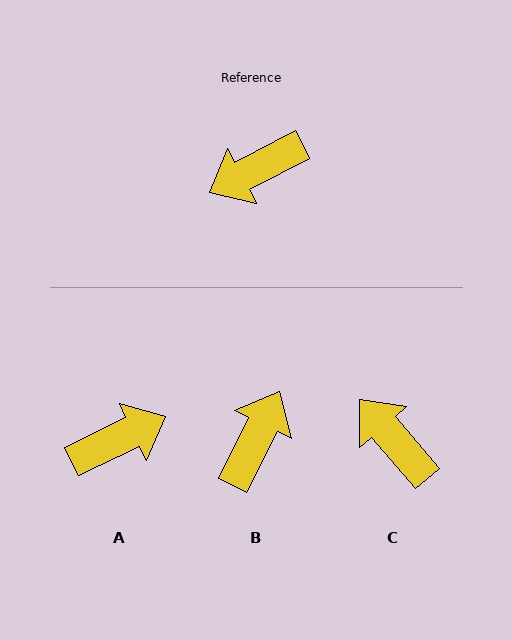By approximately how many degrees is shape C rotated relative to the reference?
Approximately 77 degrees clockwise.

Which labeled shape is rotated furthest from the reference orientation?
A, about 178 degrees away.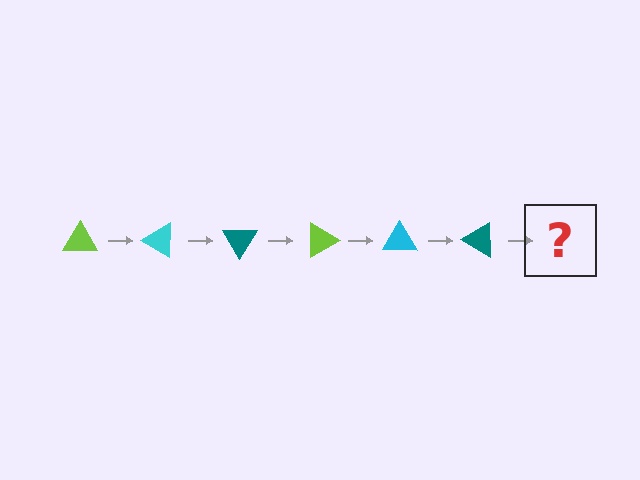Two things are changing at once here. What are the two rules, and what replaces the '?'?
The two rules are that it rotates 30 degrees each step and the color cycles through lime, cyan, and teal. The '?' should be a lime triangle, rotated 180 degrees from the start.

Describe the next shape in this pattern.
It should be a lime triangle, rotated 180 degrees from the start.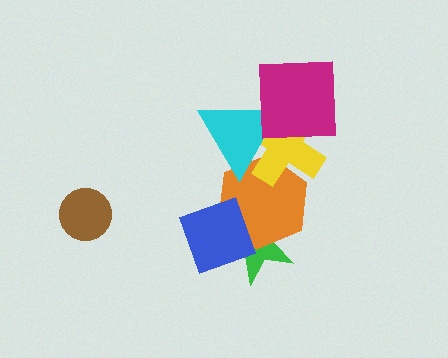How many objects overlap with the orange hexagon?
4 objects overlap with the orange hexagon.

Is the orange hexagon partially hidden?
Yes, it is partially covered by another shape.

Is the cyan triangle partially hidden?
Yes, it is partially covered by another shape.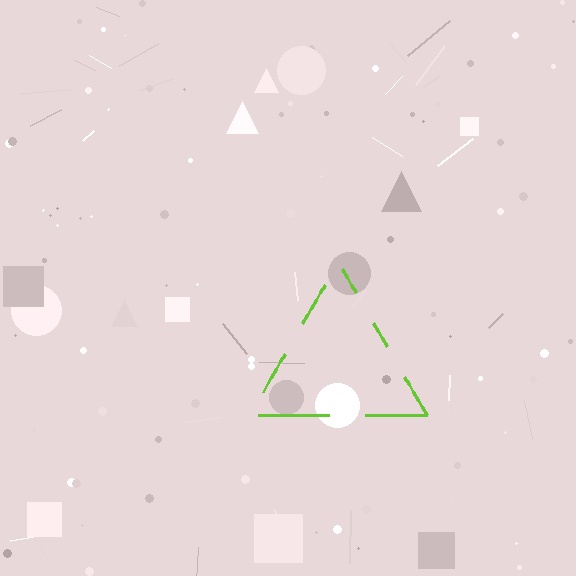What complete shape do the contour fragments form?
The contour fragments form a triangle.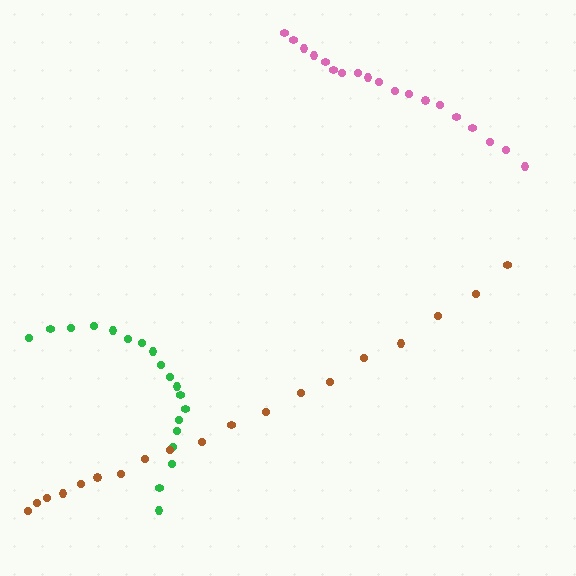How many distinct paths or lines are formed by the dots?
There are 3 distinct paths.